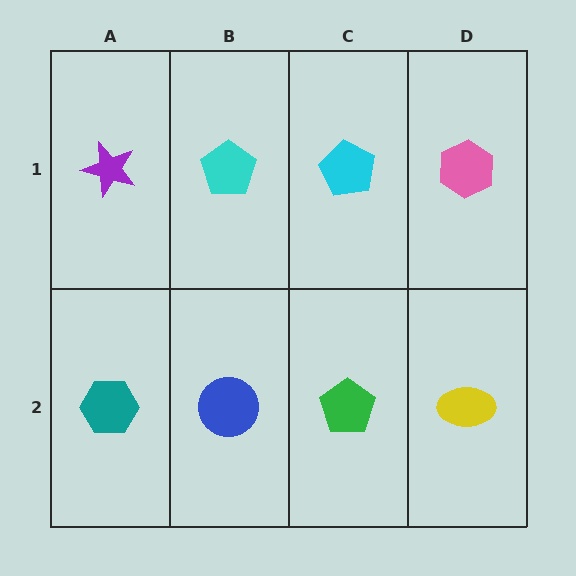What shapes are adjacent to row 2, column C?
A cyan pentagon (row 1, column C), a blue circle (row 2, column B), a yellow ellipse (row 2, column D).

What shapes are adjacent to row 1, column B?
A blue circle (row 2, column B), a purple star (row 1, column A), a cyan pentagon (row 1, column C).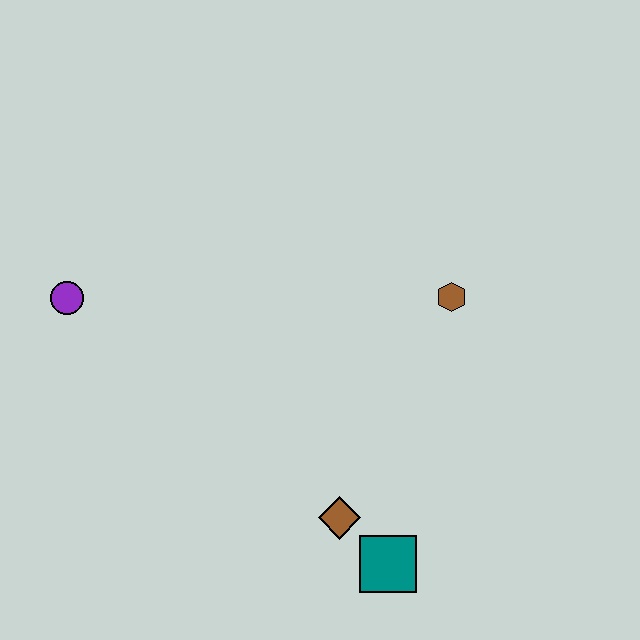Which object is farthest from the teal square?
The purple circle is farthest from the teal square.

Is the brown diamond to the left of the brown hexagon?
Yes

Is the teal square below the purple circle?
Yes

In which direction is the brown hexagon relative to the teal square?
The brown hexagon is above the teal square.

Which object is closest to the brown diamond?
The teal square is closest to the brown diamond.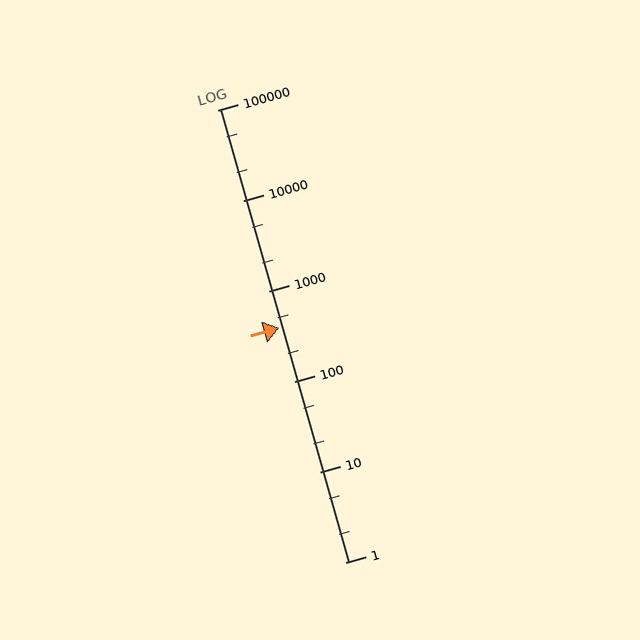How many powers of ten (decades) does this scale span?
The scale spans 5 decades, from 1 to 100000.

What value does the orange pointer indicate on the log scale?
The pointer indicates approximately 390.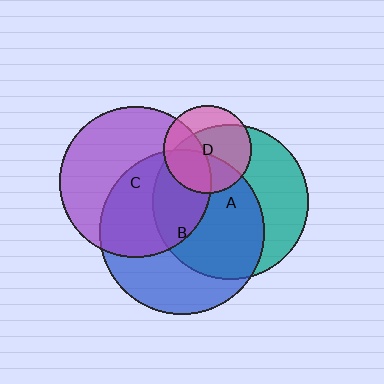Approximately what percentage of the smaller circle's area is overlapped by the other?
Approximately 50%.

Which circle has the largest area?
Circle B (blue).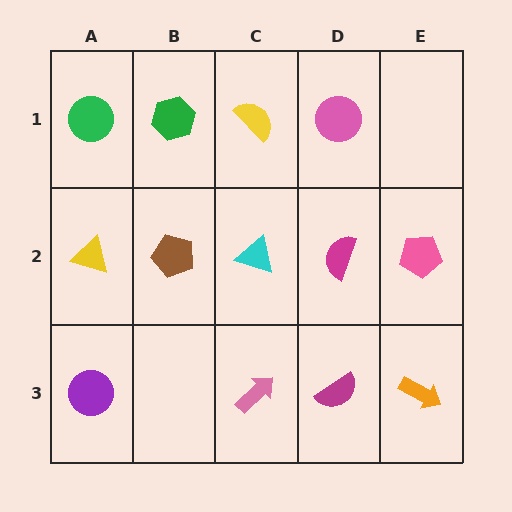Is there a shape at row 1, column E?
No, that cell is empty.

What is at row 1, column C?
A yellow semicircle.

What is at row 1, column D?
A pink circle.